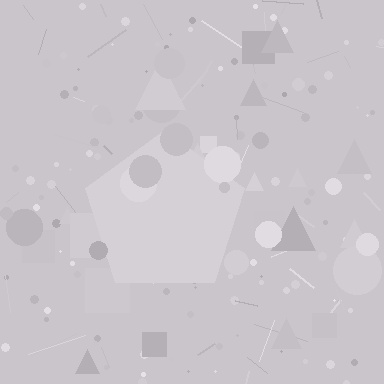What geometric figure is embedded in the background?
A pentagon is embedded in the background.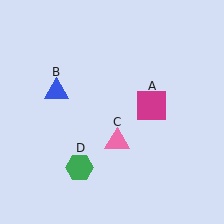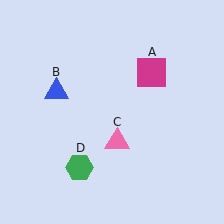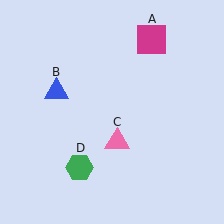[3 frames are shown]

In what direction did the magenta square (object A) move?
The magenta square (object A) moved up.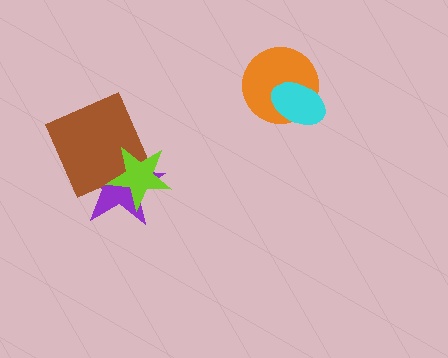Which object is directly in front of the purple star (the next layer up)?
The brown square is directly in front of the purple star.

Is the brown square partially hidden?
Yes, it is partially covered by another shape.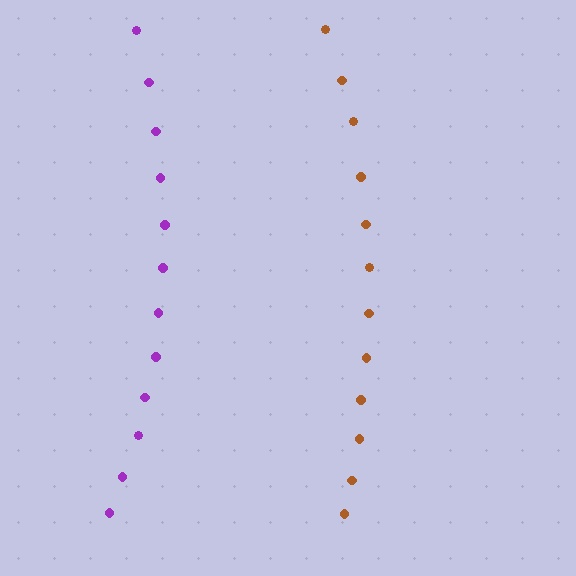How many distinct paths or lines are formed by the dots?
There are 2 distinct paths.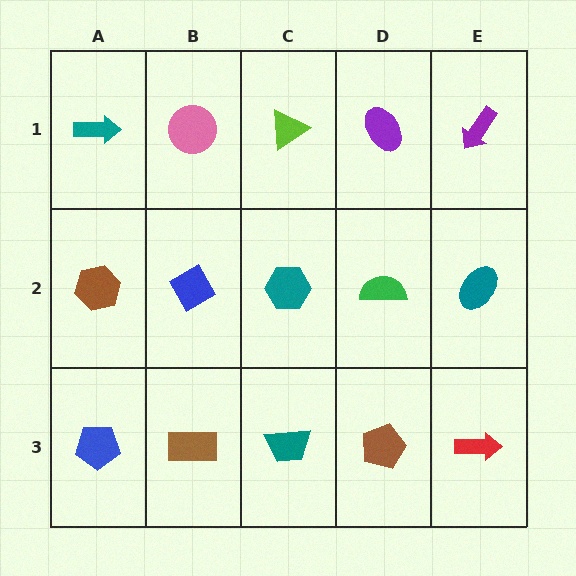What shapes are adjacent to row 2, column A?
A teal arrow (row 1, column A), a blue pentagon (row 3, column A), a blue diamond (row 2, column B).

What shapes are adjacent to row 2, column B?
A pink circle (row 1, column B), a brown rectangle (row 3, column B), a brown hexagon (row 2, column A), a teal hexagon (row 2, column C).